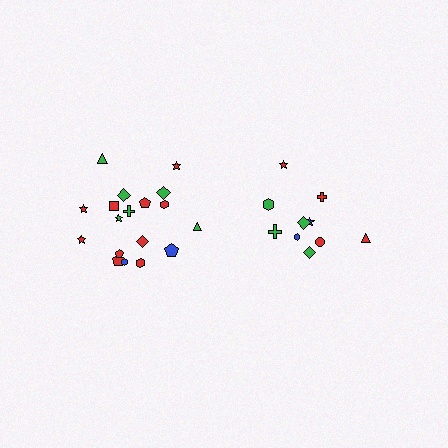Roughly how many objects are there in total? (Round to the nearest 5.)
Roughly 30 objects in total.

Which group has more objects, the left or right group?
The left group.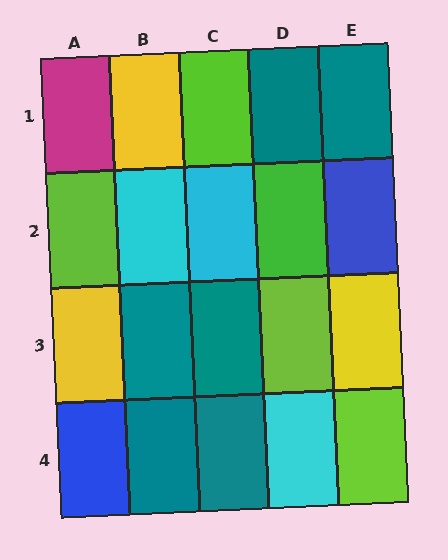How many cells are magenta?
1 cell is magenta.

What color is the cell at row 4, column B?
Teal.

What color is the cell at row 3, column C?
Teal.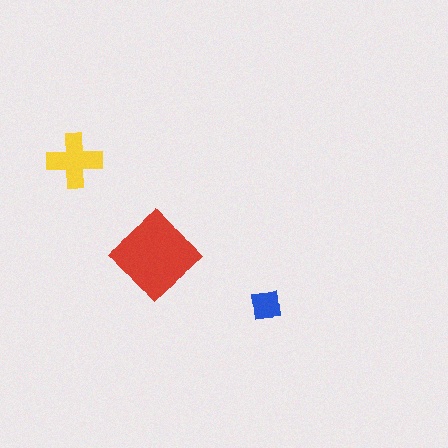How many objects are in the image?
There are 3 objects in the image.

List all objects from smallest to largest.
The blue square, the yellow cross, the red diamond.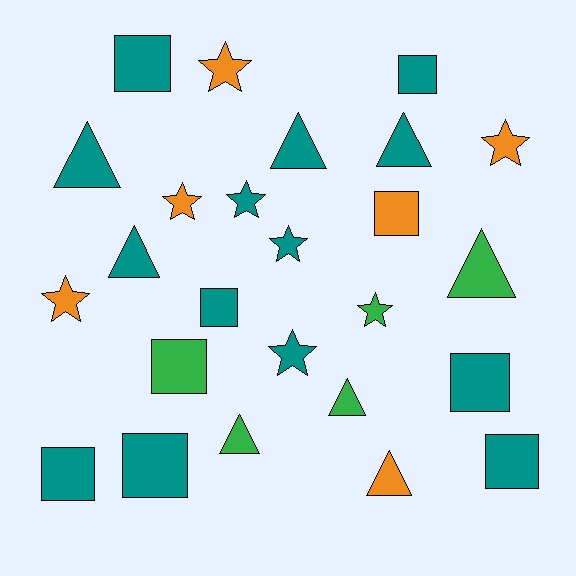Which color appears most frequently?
Teal, with 14 objects.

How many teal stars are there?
There are 3 teal stars.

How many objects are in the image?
There are 25 objects.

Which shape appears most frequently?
Square, with 9 objects.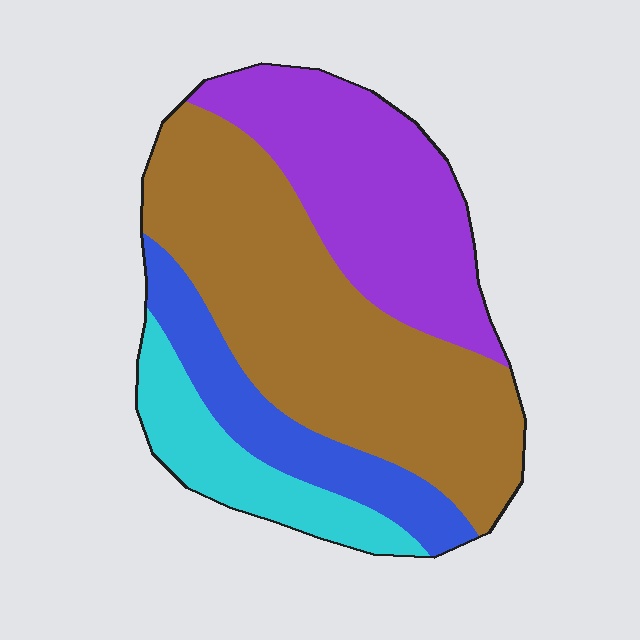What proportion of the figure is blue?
Blue takes up about one sixth (1/6) of the figure.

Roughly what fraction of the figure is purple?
Purple takes up about one quarter (1/4) of the figure.